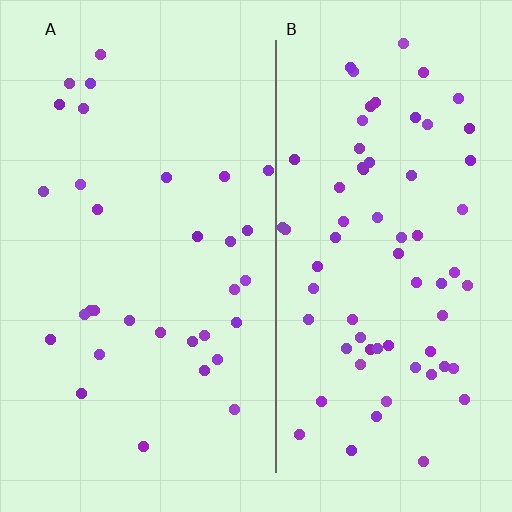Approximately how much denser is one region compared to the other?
Approximately 2.1× — region B over region A.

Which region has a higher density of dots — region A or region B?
B (the right).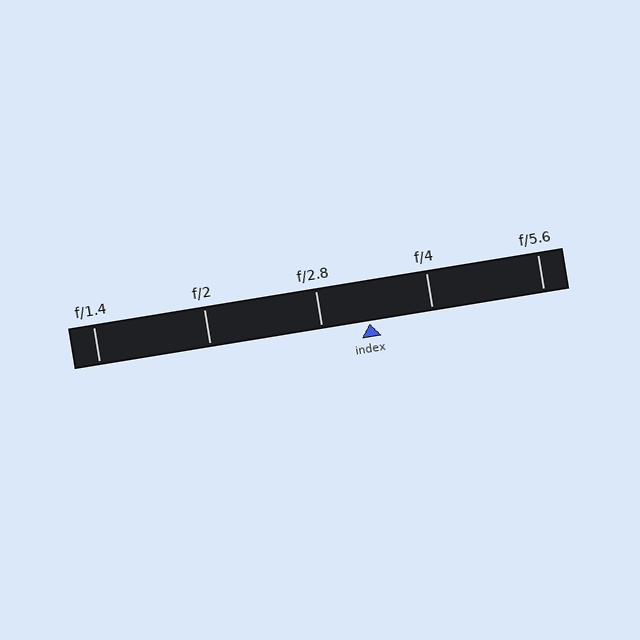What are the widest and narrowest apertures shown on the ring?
The widest aperture shown is f/1.4 and the narrowest is f/5.6.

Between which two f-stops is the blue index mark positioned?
The index mark is between f/2.8 and f/4.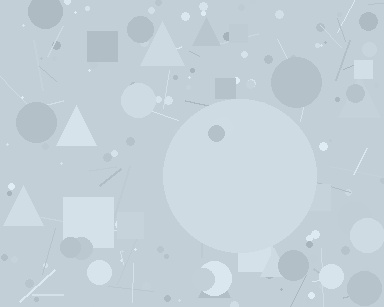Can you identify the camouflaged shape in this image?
The camouflaged shape is a circle.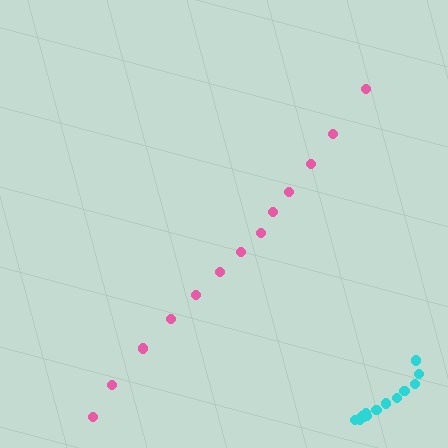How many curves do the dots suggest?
There are 2 distinct paths.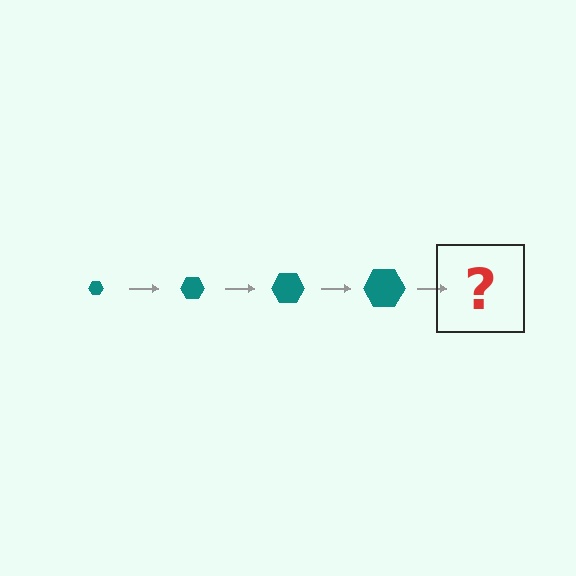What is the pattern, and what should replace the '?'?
The pattern is that the hexagon gets progressively larger each step. The '?' should be a teal hexagon, larger than the previous one.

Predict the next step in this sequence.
The next step is a teal hexagon, larger than the previous one.